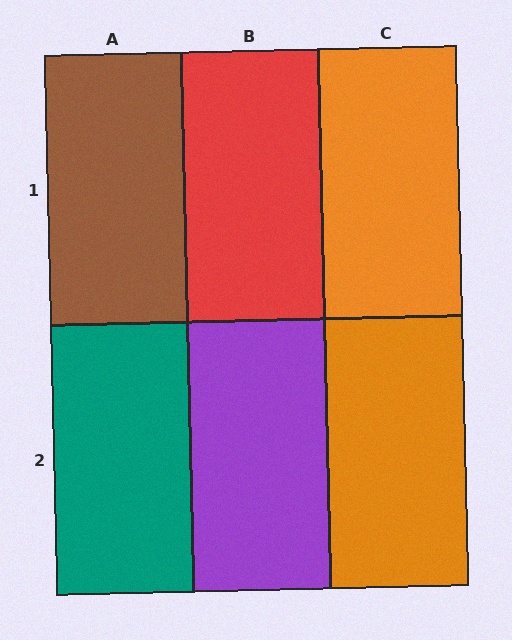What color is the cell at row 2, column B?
Purple.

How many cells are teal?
1 cell is teal.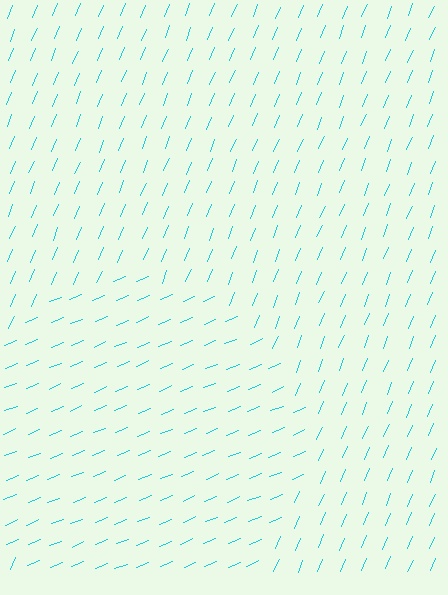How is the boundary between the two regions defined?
The boundary is defined purely by a change in line orientation (approximately 45 degrees difference). All lines are the same color and thickness.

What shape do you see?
I see a circle.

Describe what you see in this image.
The image is filled with small cyan line segments. A circle region in the image has lines oriented differently from the surrounding lines, creating a visible texture boundary.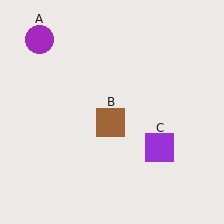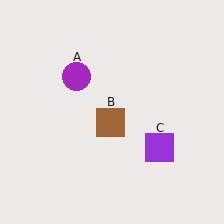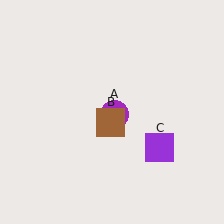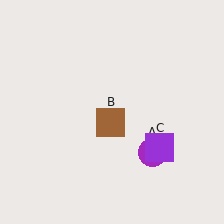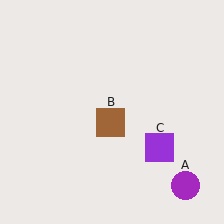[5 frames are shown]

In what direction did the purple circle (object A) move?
The purple circle (object A) moved down and to the right.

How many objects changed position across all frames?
1 object changed position: purple circle (object A).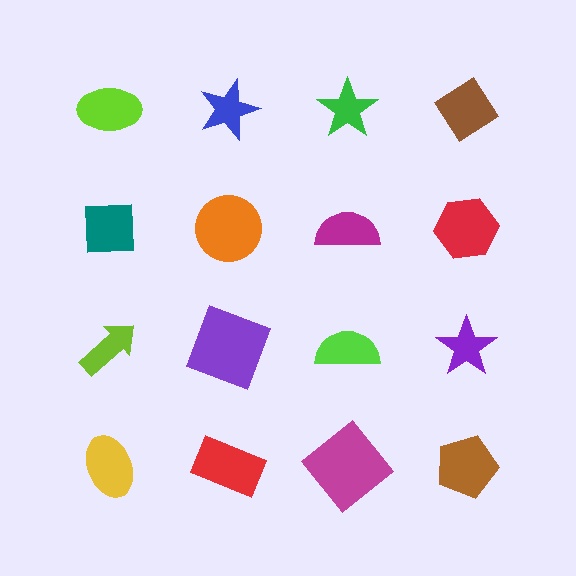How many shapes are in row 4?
4 shapes.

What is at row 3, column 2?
A purple square.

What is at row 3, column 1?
A lime arrow.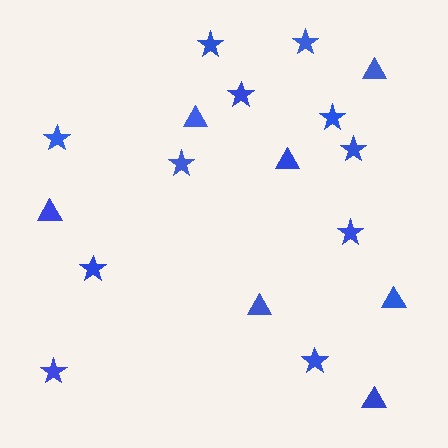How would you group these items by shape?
There are 2 groups: one group of stars (11) and one group of triangles (7).